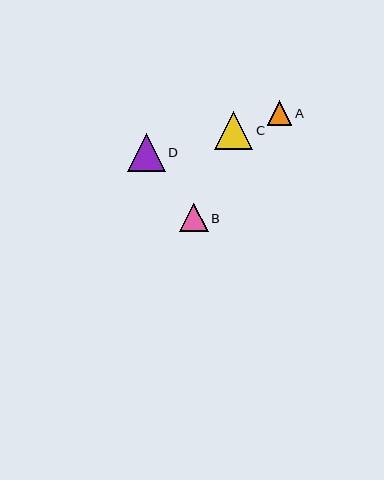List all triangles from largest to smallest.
From largest to smallest: C, D, B, A.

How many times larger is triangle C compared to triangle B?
Triangle C is approximately 1.4 times the size of triangle B.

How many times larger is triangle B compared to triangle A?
Triangle B is approximately 1.2 times the size of triangle A.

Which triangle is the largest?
Triangle C is the largest with a size of approximately 39 pixels.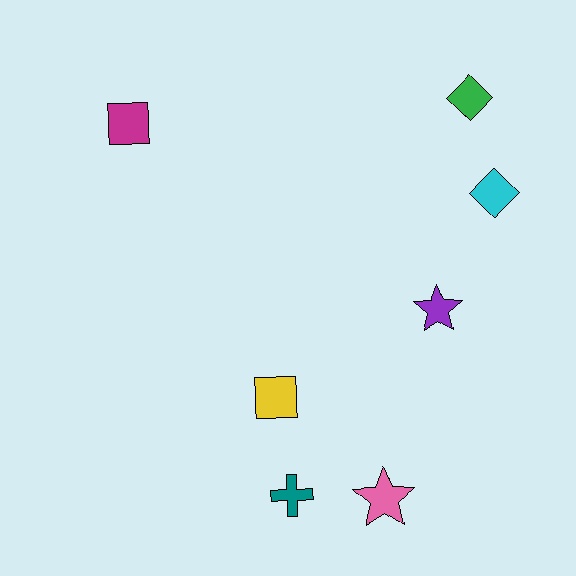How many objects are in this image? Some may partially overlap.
There are 7 objects.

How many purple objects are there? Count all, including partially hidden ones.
There is 1 purple object.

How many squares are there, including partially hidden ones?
There are 2 squares.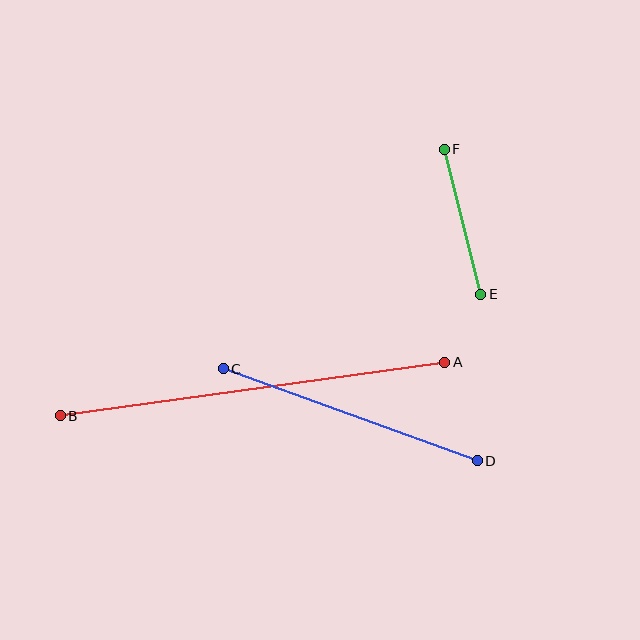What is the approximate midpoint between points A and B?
The midpoint is at approximately (252, 389) pixels.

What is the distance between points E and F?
The distance is approximately 150 pixels.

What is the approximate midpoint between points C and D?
The midpoint is at approximately (350, 415) pixels.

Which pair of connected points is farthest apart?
Points A and B are farthest apart.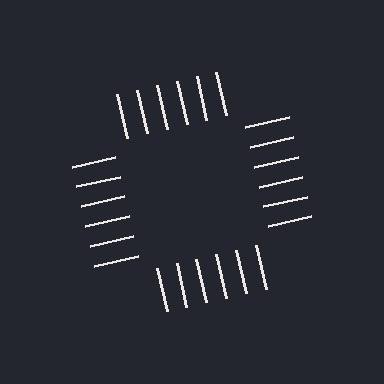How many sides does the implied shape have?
4 sides — the line-ends trace a square.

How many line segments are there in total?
24 — 6 along each of the 4 edges.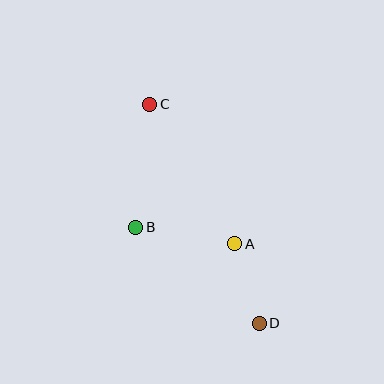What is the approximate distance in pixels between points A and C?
The distance between A and C is approximately 163 pixels.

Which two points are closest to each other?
Points A and D are closest to each other.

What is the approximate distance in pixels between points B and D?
The distance between B and D is approximately 157 pixels.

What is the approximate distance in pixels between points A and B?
The distance between A and B is approximately 100 pixels.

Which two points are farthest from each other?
Points C and D are farthest from each other.